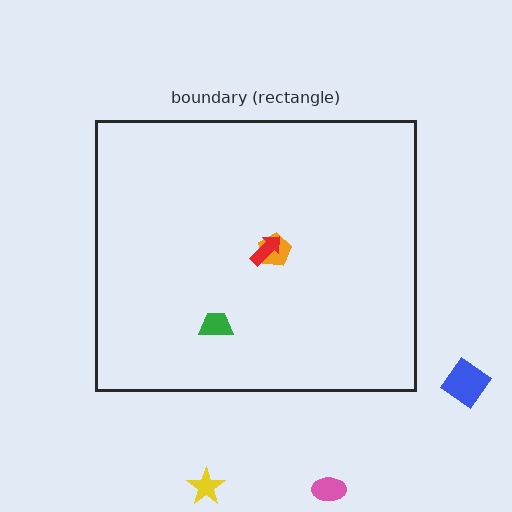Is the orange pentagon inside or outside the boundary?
Inside.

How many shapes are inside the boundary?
3 inside, 3 outside.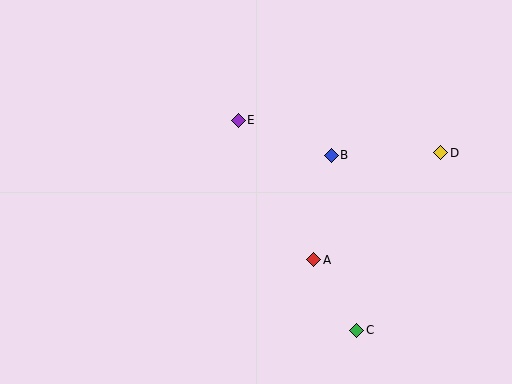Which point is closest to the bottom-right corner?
Point C is closest to the bottom-right corner.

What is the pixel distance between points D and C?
The distance between D and C is 196 pixels.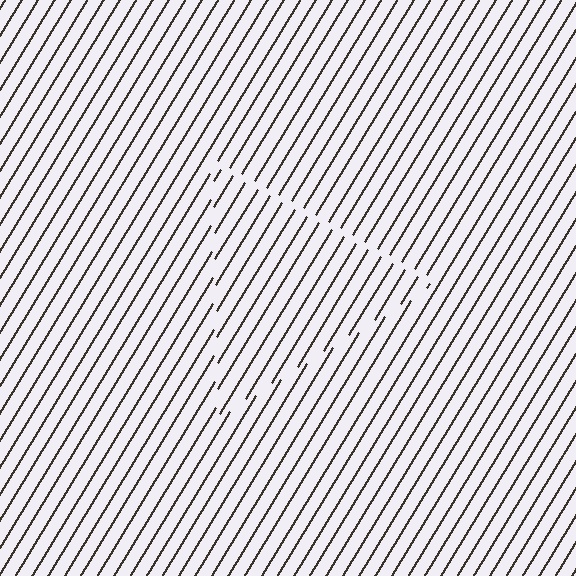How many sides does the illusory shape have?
3 sides — the line-ends trace a triangle.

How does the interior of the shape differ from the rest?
The interior of the shape contains the same grating, shifted by half a period — the contour is defined by the phase discontinuity where line-ends from the inner and outer gratings abut.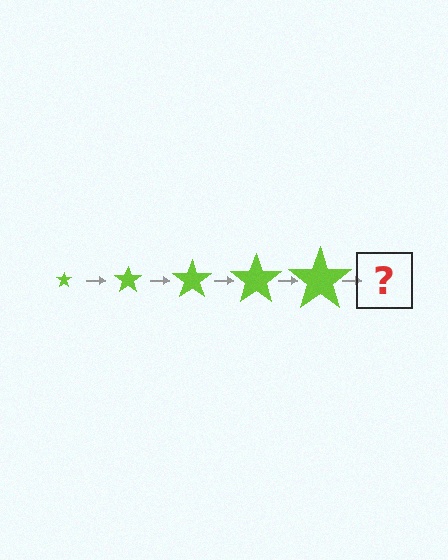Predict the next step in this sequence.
The next step is a lime star, larger than the previous one.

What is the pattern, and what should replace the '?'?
The pattern is that the star gets progressively larger each step. The '?' should be a lime star, larger than the previous one.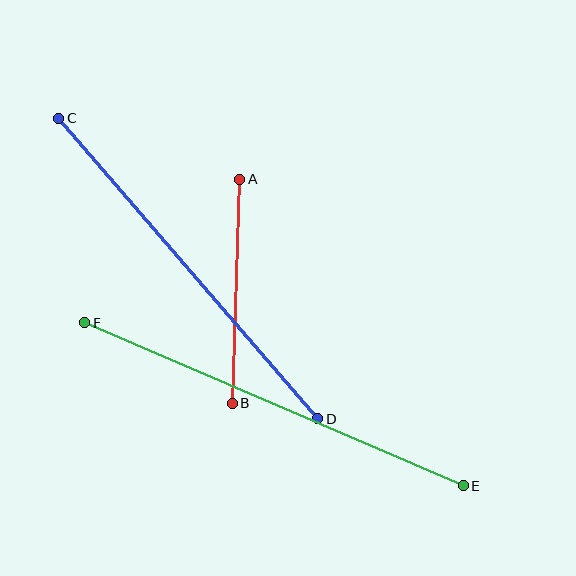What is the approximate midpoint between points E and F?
The midpoint is at approximately (274, 404) pixels.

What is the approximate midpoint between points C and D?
The midpoint is at approximately (188, 268) pixels.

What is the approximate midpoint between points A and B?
The midpoint is at approximately (236, 291) pixels.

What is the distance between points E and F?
The distance is approximately 412 pixels.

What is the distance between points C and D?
The distance is approximately 397 pixels.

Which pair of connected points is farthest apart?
Points E and F are farthest apart.